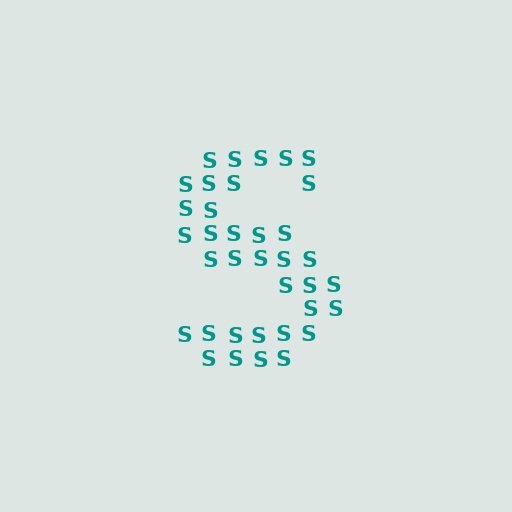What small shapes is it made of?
It is made of small letter S's.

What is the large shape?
The large shape is the letter S.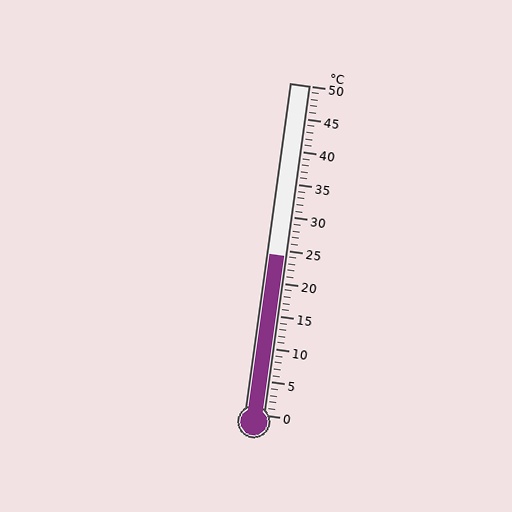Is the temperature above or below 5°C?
The temperature is above 5°C.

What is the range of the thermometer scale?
The thermometer scale ranges from 0°C to 50°C.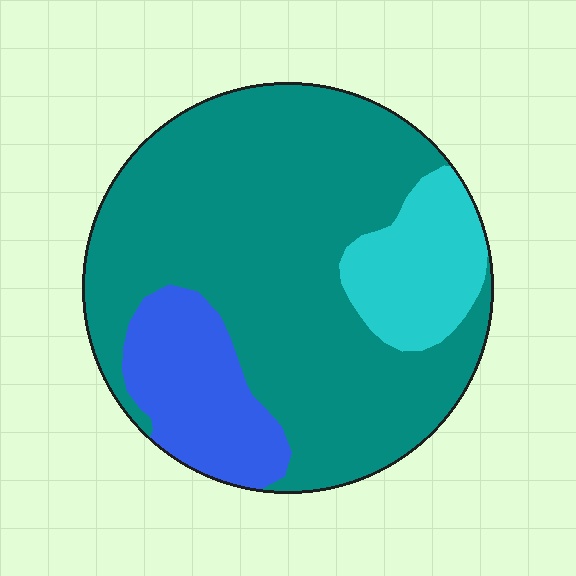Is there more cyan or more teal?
Teal.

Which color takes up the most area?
Teal, at roughly 70%.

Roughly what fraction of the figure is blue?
Blue takes up about one sixth (1/6) of the figure.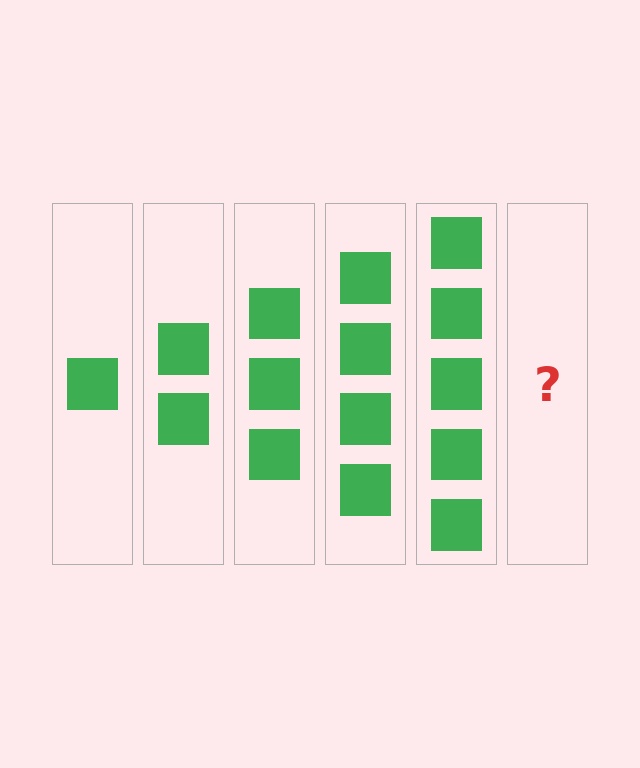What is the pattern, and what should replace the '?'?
The pattern is that each step adds one more square. The '?' should be 6 squares.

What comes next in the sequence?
The next element should be 6 squares.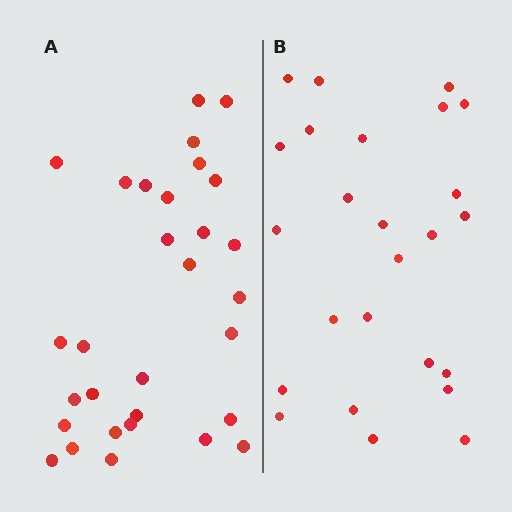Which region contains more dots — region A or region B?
Region A (the left region) has more dots.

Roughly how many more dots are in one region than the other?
Region A has about 5 more dots than region B.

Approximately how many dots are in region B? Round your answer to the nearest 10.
About 20 dots. (The exact count is 25, which rounds to 20.)